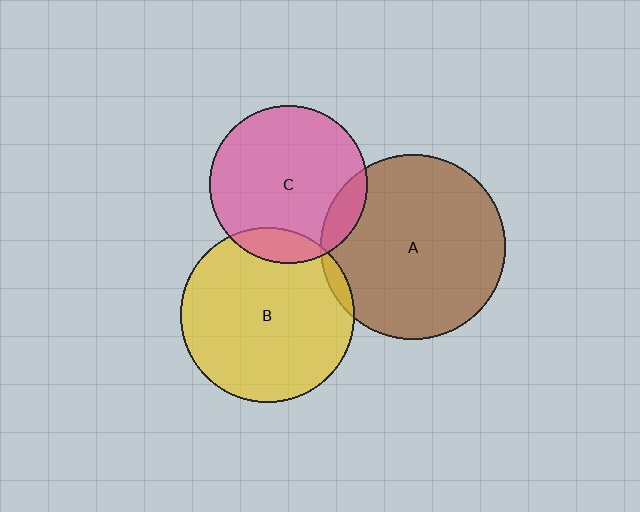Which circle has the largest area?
Circle A (brown).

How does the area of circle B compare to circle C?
Approximately 1.2 times.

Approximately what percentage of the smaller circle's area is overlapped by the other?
Approximately 5%.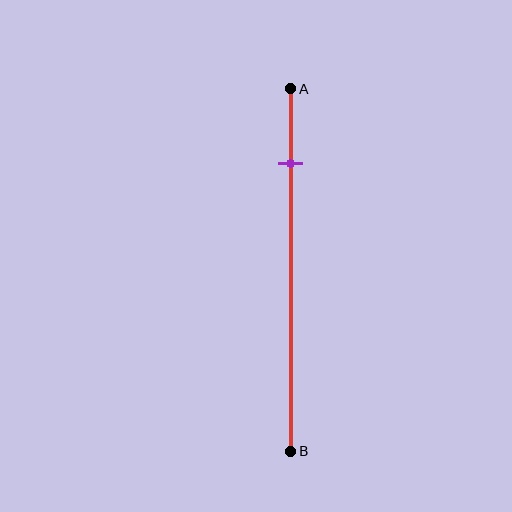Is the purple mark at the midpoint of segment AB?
No, the mark is at about 20% from A, not at the 50% midpoint.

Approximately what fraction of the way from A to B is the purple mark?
The purple mark is approximately 20% of the way from A to B.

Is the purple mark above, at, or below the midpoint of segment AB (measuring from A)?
The purple mark is above the midpoint of segment AB.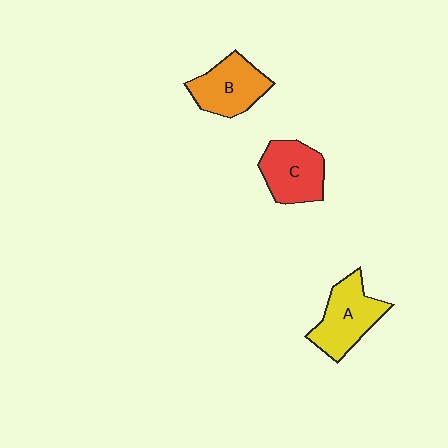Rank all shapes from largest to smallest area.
From largest to smallest: A (yellow), B (orange), C (red).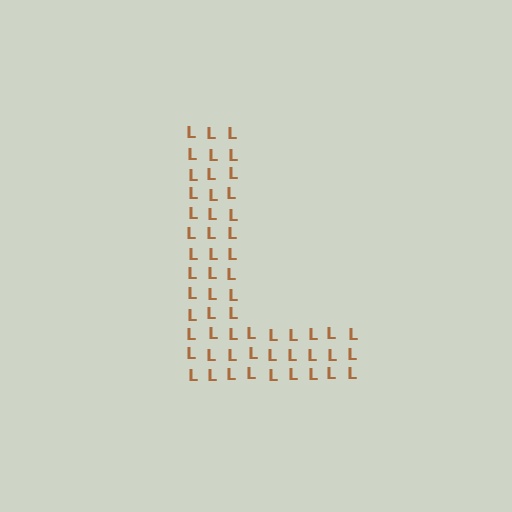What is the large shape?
The large shape is the letter L.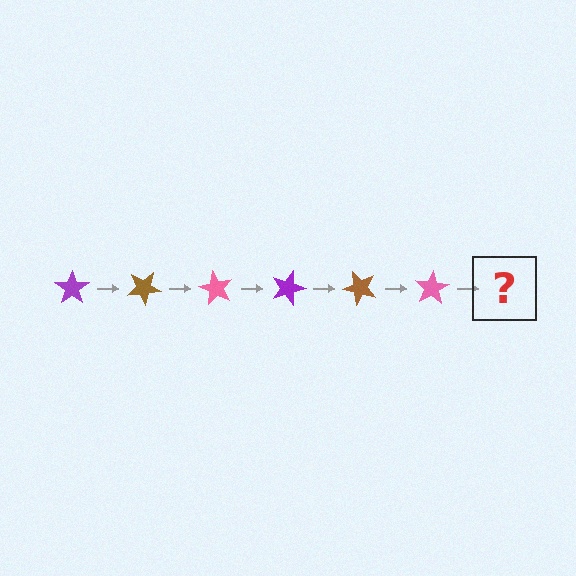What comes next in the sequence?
The next element should be a purple star, rotated 180 degrees from the start.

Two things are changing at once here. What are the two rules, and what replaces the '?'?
The two rules are that it rotates 30 degrees each step and the color cycles through purple, brown, and pink. The '?' should be a purple star, rotated 180 degrees from the start.